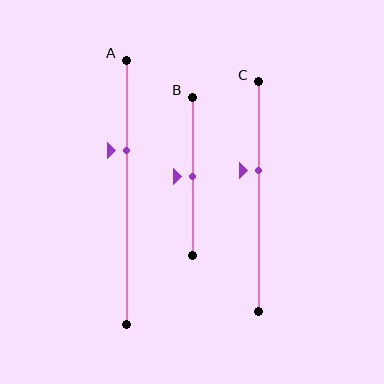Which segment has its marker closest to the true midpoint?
Segment B has its marker closest to the true midpoint.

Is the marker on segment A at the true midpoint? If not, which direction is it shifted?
No, the marker on segment A is shifted upward by about 16% of the segment length.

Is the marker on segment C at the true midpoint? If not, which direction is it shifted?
No, the marker on segment C is shifted upward by about 11% of the segment length.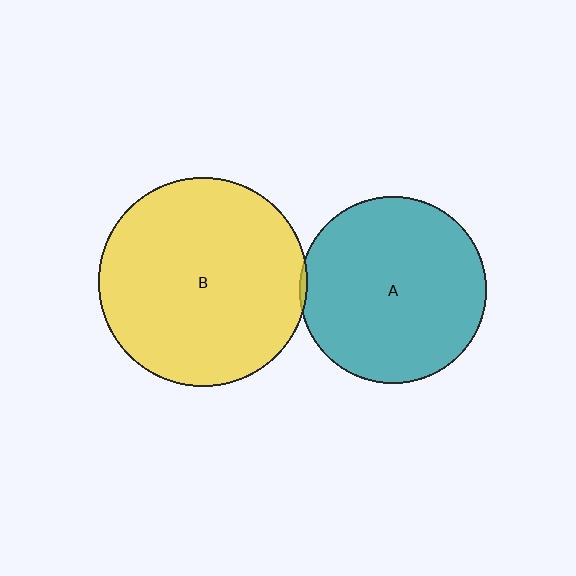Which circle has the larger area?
Circle B (yellow).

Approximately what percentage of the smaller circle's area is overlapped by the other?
Approximately 5%.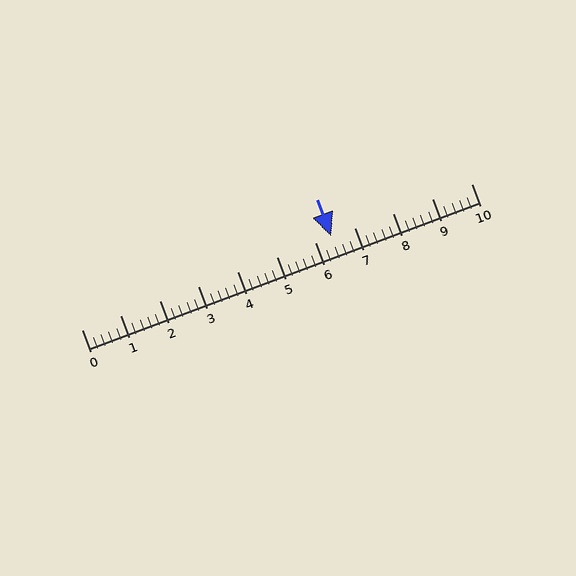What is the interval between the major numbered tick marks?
The major tick marks are spaced 1 units apart.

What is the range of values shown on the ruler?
The ruler shows values from 0 to 10.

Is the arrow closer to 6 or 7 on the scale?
The arrow is closer to 6.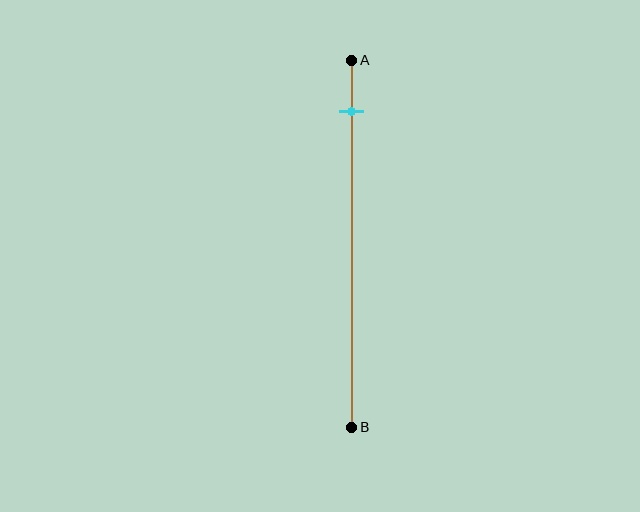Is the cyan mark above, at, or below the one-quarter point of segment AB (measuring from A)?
The cyan mark is above the one-quarter point of segment AB.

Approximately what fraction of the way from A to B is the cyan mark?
The cyan mark is approximately 15% of the way from A to B.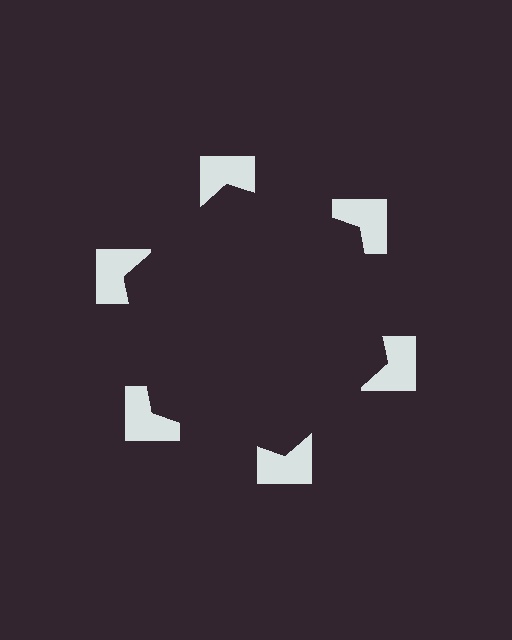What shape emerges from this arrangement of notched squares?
An illusory hexagon — its edges are inferred from the aligned wedge cuts in the notched squares, not physically drawn.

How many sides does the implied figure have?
6 sides.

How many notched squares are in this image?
There are 6 — one at each vertex of the illusory hexagon.